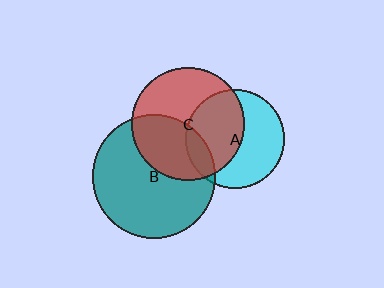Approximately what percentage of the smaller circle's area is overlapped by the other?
Approximately 15%.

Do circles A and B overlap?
Yes.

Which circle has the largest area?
Circle B (teal).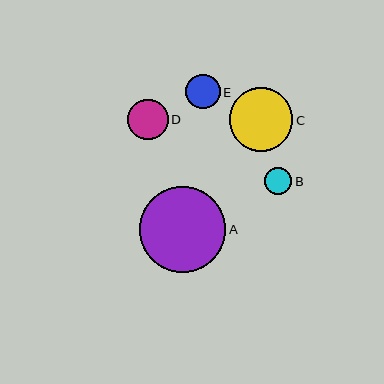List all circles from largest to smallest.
From largest to smallest: A, C, D, E, B.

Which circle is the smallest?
Circle B is the smallest with a size of approximately 27 pixels.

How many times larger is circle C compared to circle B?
Circle C is approximately 2.3 times the size of circle B.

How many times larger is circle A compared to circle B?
Circle A is approximately 3.2 times the size of circle B.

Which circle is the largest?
Circle A is the largest with a size of approximately 86 pixels.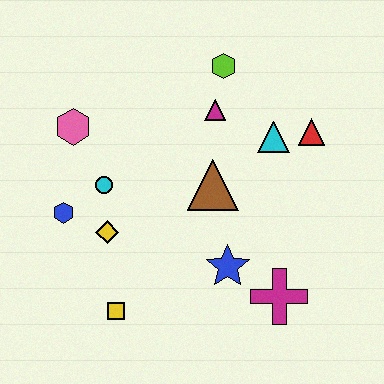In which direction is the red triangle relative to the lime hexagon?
The red triangle is to the right of the lime hexagon.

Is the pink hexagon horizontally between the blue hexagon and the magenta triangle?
Yes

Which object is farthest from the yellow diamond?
The red triangle is farthest from the yellow diamond.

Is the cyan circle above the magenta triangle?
No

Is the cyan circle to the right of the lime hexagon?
No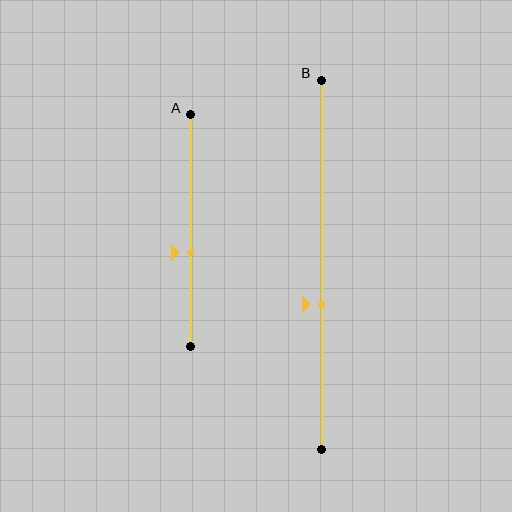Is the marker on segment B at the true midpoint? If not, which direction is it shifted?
No, the marker on segment B is shifted downward by about 11% of the segment length.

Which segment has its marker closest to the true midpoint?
Segment A has its marker closest to the true midpoint.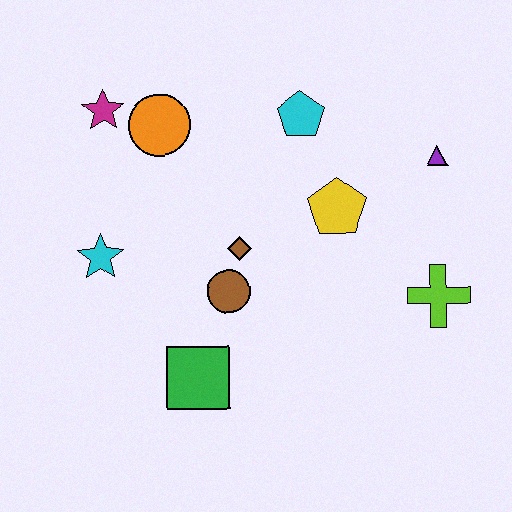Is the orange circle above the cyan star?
Yes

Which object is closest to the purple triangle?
The yellow pentagon is closest to the purple triangle.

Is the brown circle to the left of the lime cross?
Yes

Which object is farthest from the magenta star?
The lime cross is farthest from the magenta star.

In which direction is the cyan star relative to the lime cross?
The cyan star is to the left of the lime cross.